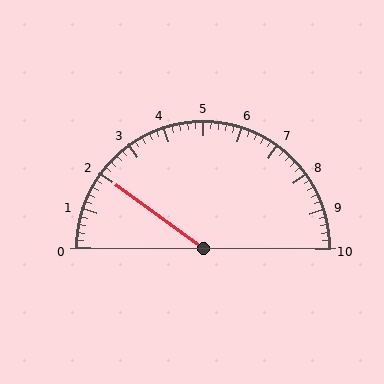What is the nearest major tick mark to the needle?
The nearest major tick mark is 2.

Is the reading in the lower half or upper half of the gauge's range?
The reading is in the lower half of the range (0 to 10).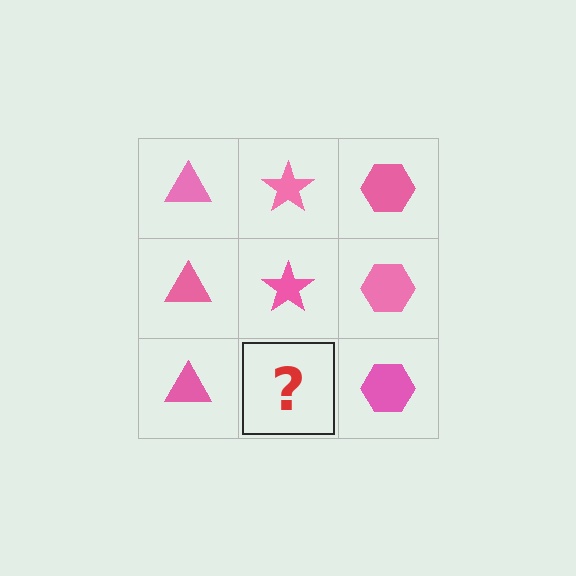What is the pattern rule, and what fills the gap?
The rule is that each column has a consistent shape. The gap should be filled with a pink star.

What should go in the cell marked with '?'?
The missing cell should contain a pink star.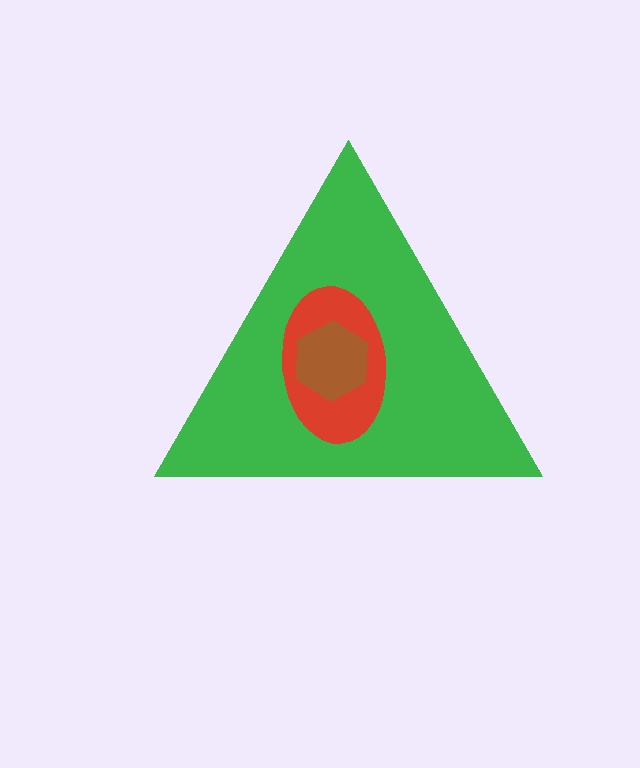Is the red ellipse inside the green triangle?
Yes.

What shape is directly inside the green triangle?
The red ellipse.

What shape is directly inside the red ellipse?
The brown hexagon.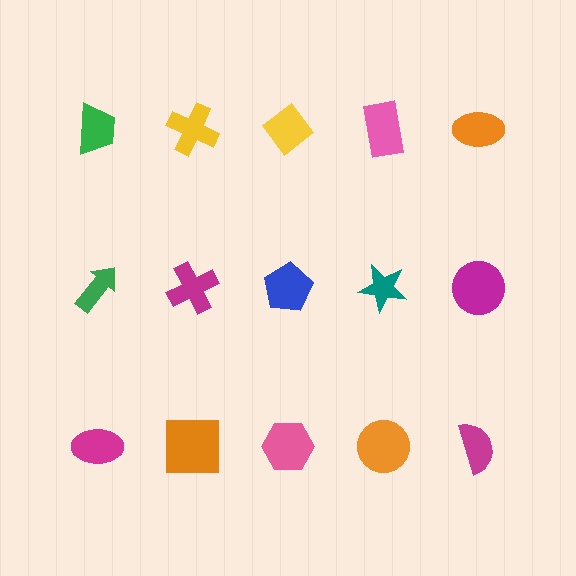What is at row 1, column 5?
An orange ellipse.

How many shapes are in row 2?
5 shapes.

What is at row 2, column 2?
A magenta cross.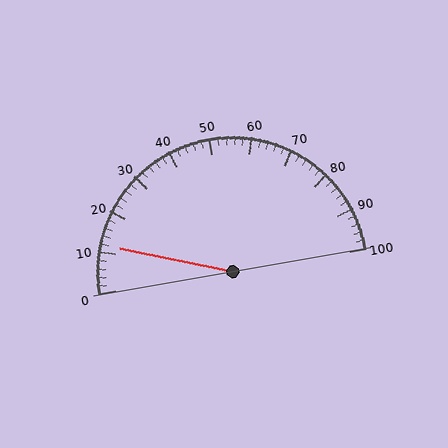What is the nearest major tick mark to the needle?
The nearest major tick mark is 10.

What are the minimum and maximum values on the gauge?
The gauge ranges from 0 to 100.